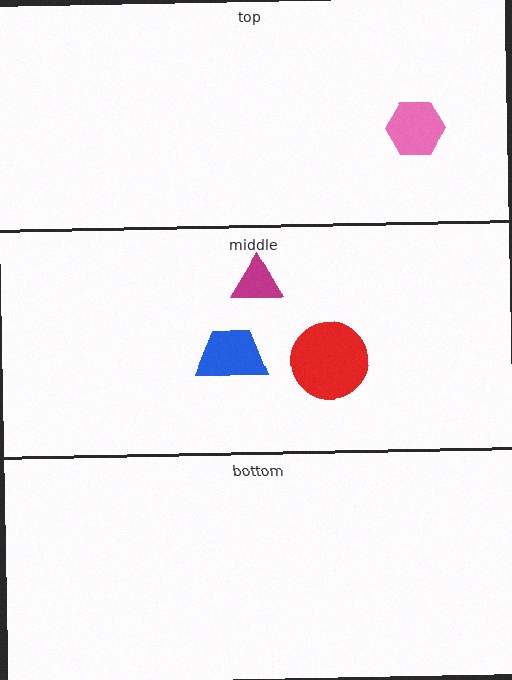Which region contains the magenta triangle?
The middle region.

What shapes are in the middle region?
The blue trapezoid, the red circle, the magenta triangle.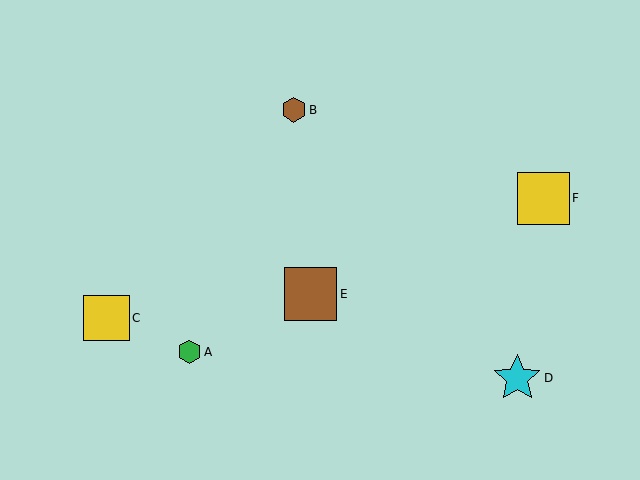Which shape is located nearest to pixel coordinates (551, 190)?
The yellow square (labeled F) at (543, 198) is nearest to that location.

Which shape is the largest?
The brown square (labeled E) is the largest.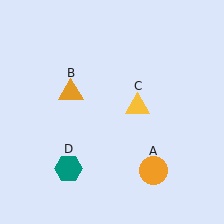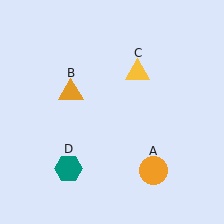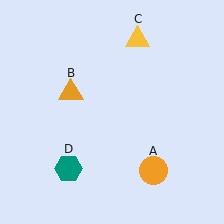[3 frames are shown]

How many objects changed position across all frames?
1 object changed position: yellow triangle (object C).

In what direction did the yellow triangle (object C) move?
The yellow triangle (object C) moved up.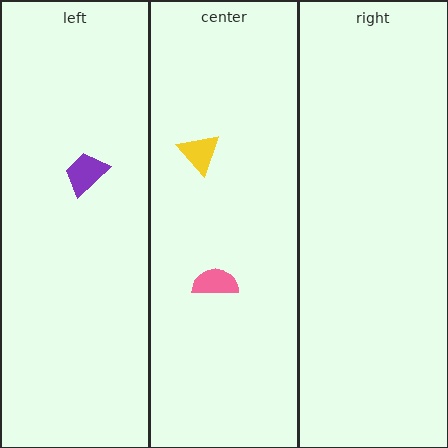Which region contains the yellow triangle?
The center region.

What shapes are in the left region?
The purple trapezoid.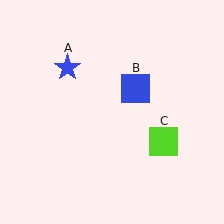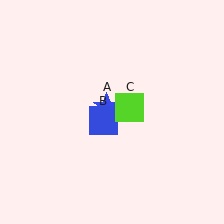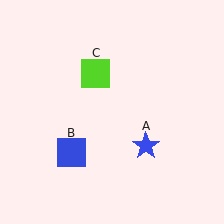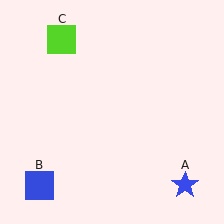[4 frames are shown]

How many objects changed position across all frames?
3 objects changed position: blue star (object A), blue square (object B), lime square (object C).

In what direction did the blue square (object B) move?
The blue square (object B) moved down and to the left.